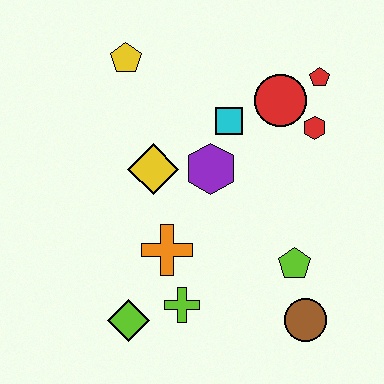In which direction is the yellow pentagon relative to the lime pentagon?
The yellow pentagon is above the lime pentagon.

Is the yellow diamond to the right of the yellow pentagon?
Yes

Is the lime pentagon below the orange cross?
Yes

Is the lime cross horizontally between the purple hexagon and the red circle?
No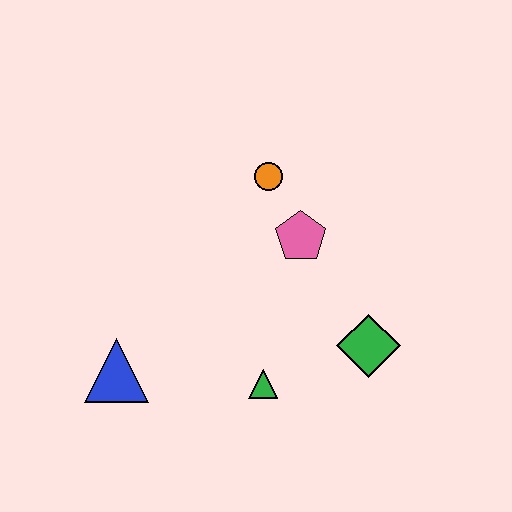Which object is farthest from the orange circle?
The blue triangle is farthest from the orange circle.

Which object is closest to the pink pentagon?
The orange circle is closest to the pink pentagon.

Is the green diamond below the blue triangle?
No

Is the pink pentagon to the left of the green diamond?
Yes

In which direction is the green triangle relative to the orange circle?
The green triangle is below the orange circle.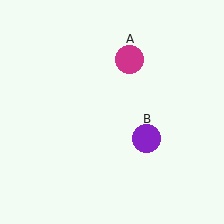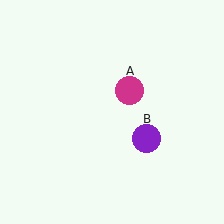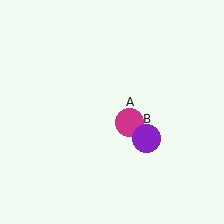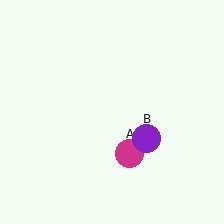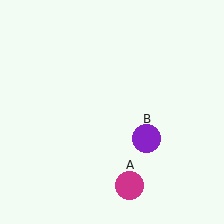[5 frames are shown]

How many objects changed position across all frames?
1 object changed position: magenta circle (object A).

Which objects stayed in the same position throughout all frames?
Purple circle (object B) remained stationary.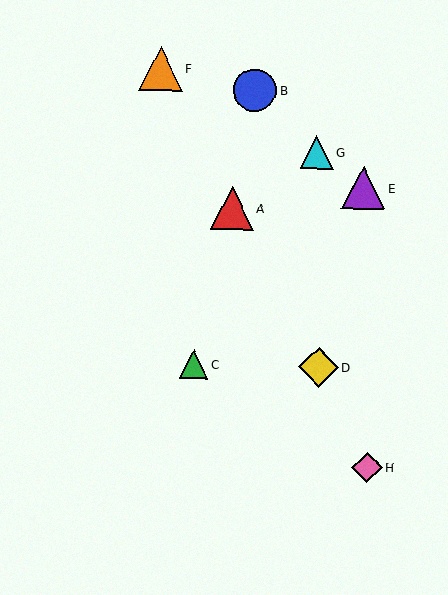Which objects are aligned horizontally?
Objects C, D are aligned horizontally.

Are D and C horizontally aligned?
Yes, both are at y≈367.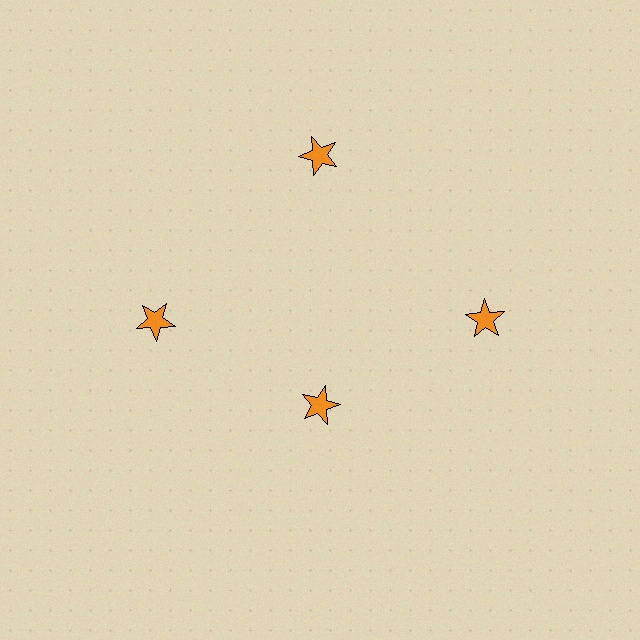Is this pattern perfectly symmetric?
No. The 4 orange stars are arranged in a ring, but one element near the 6 o'clock position is pulled inward toward the center, breaking the 4-fold rotational symmetry.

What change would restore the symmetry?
The symmetry would be restored by moving it outward, back onto the ring so that all 4 stars sit at equal angles and equal distance from the center.